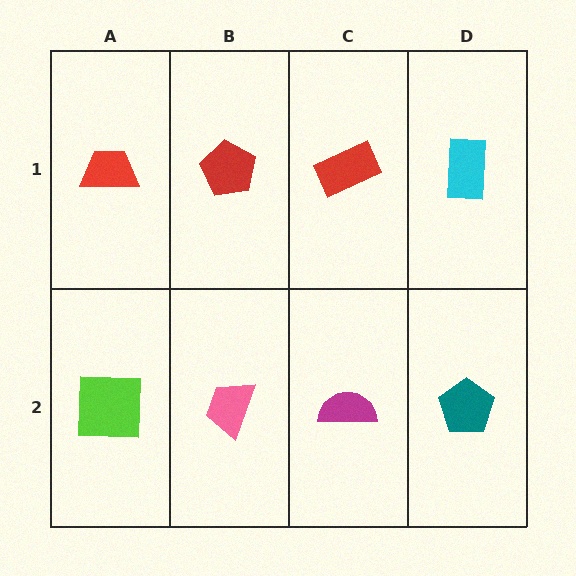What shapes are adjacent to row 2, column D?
A cyan rectangle (row 1, column D), a magenta semicircle (row 2, column C).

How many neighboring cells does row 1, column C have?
3.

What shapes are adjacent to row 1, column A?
A lime square (row 2, column A), a red pentagon (row 1, column B).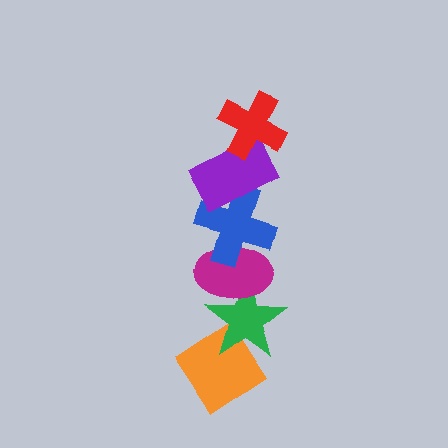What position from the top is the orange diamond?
The orange diamond is 6th from the top.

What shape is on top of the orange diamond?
The green star is on top of the orange diamond.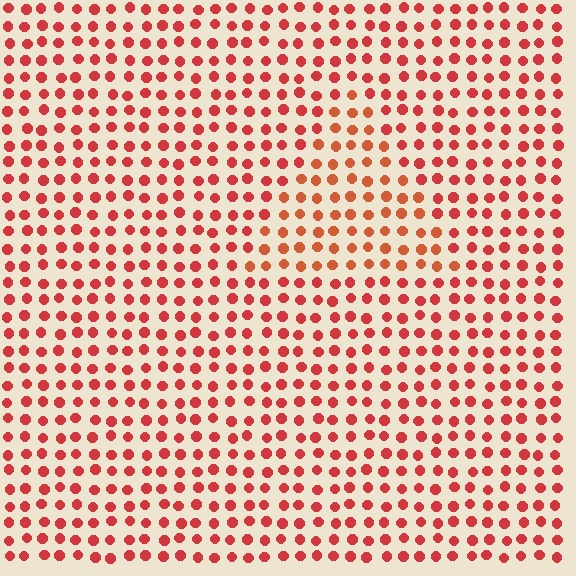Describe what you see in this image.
The image is filled with small red elements in a uniform arrangement. A triangle-shaped region is visible where the elements are tinted to a slightly different hue, forming a subtle color boundary.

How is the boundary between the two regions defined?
The boundary is defined purely by a slight shift in hue (about 18 degrees). Spacing, size, and orientation are identical on both sides.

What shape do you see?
I see a triangle.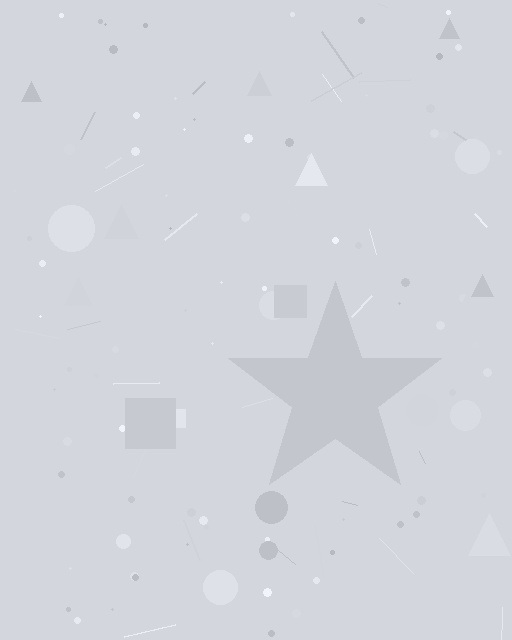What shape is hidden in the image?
A star is hidden in the image.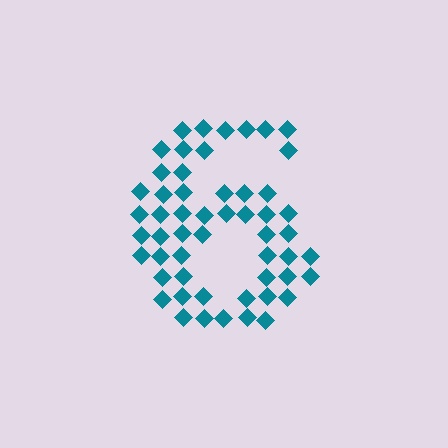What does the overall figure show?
The overall figure shows the digit 6.